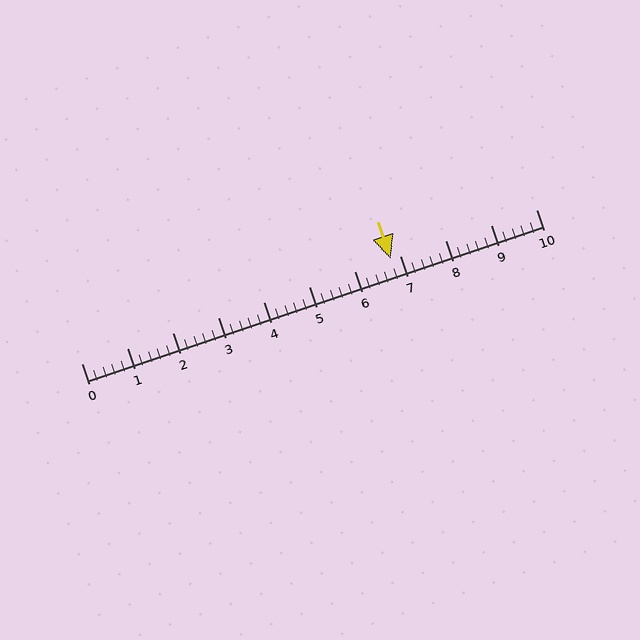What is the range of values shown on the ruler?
The ruler shows values from 0 to 10.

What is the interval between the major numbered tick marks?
The major tick marks are spaced 1 units apart.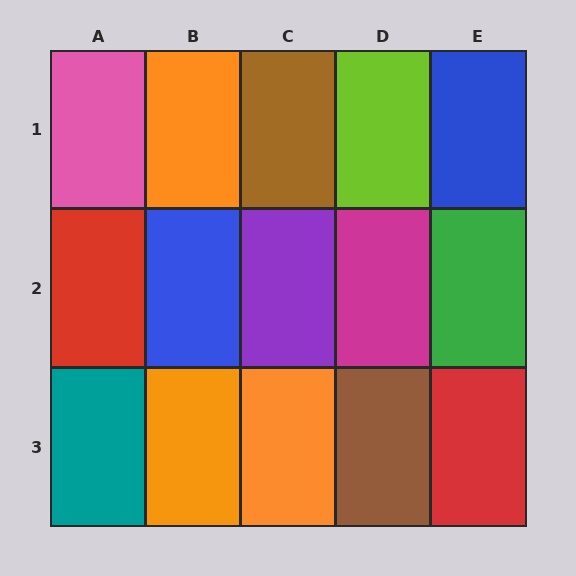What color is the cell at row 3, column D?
Brown.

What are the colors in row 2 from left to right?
Red, blue, purple, magenta, green.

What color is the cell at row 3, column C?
Orange.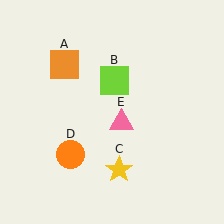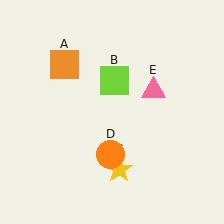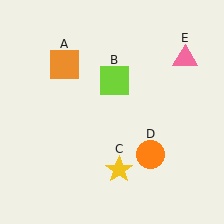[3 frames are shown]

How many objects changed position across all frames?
2 objects changed position: orange circle (object D), pink triangle (object E).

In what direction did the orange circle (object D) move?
The orange circle (object D) moved right.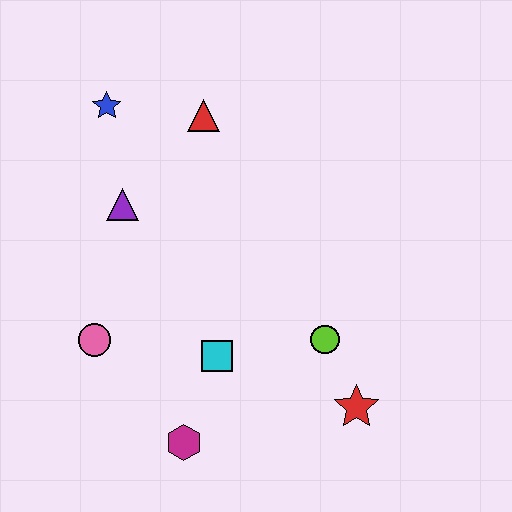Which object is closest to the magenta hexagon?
The cyan square is closest to the magenta hexagon.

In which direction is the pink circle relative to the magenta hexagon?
The pink circle is above the magenta hexagon.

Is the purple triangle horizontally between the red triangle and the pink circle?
Yes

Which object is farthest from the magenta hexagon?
The blue star is farthest from the magenta hexagon.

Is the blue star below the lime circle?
No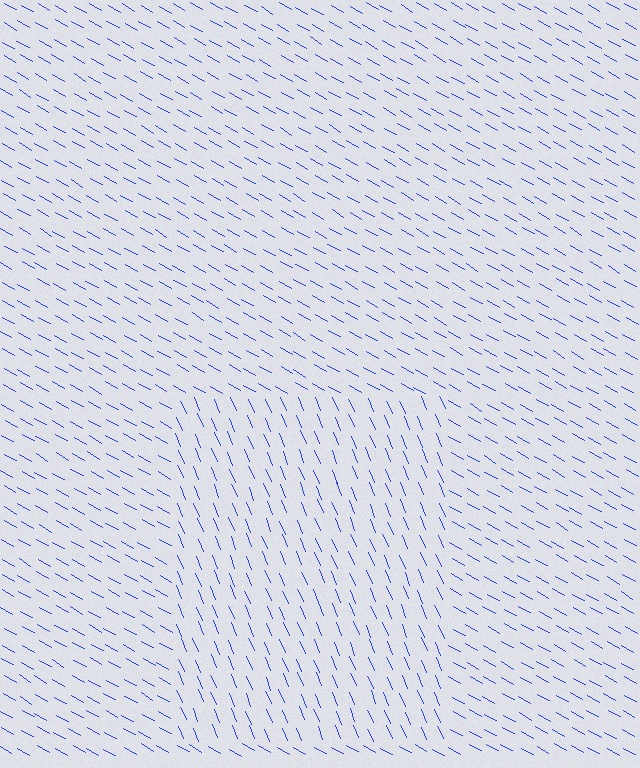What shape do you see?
I see a rectangle.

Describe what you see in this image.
The image is filled with small blue line segments. A rectangle region in the image has lines oriented differently from the surrounding lines, creating a visible texture boundary.